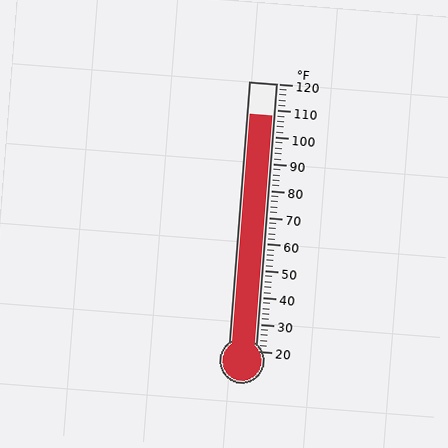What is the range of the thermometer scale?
The thermometer scale ranges from 20°F to 120°F.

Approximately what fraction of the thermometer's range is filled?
The thermometer is filled to approximately 90% of its range.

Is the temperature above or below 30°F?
The temperature is above 30°F.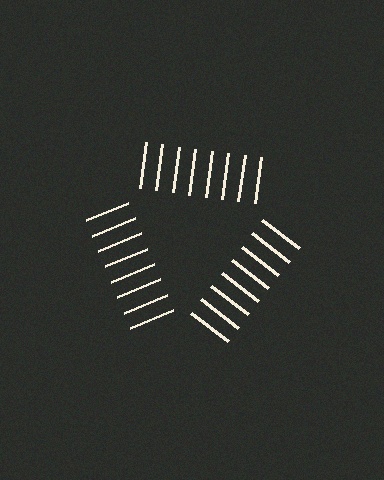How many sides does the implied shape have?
3 sides — the line-ends trace a triangle.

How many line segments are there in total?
24 — 8 along each of the 3 edges.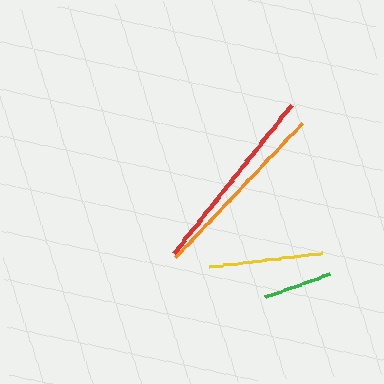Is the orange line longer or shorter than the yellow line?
The orange line is longer than the yellow line.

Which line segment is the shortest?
The green line is the shortest at approximately 68 pixels.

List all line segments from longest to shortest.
From longest to shortest: red, orange, yellow, green.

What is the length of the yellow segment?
The yellow segment is approximately 114 pixels long.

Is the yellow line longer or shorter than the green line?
The yellow line is longer than the green line.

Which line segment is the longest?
The red line is the longest at approximately 189 pixels.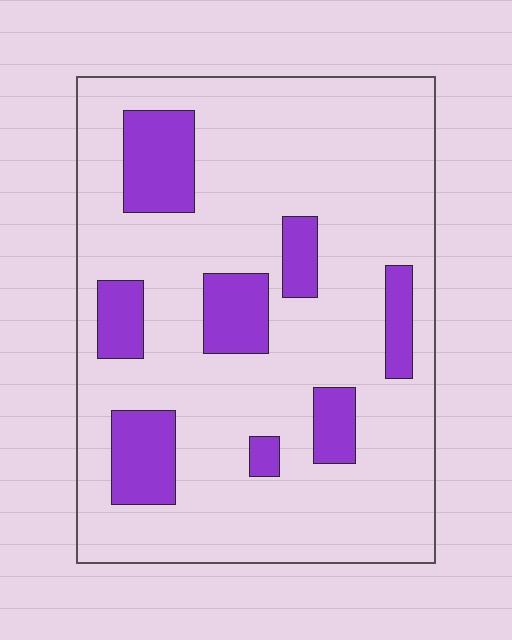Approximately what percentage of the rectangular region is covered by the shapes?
Approximately 20%.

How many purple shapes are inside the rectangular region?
8.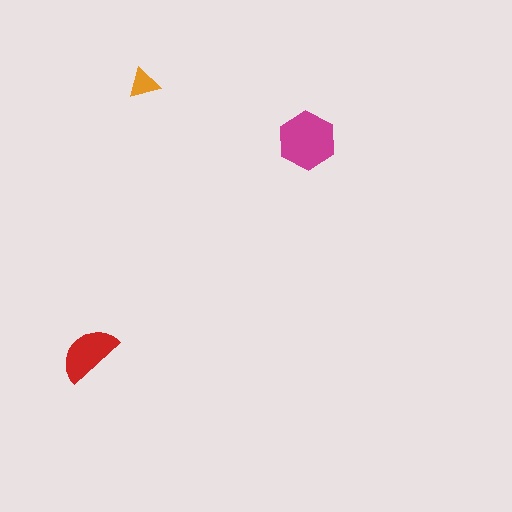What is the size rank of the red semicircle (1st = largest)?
2nd.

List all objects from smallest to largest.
The orange triangle, the red semicircle, the magenta hexagon.